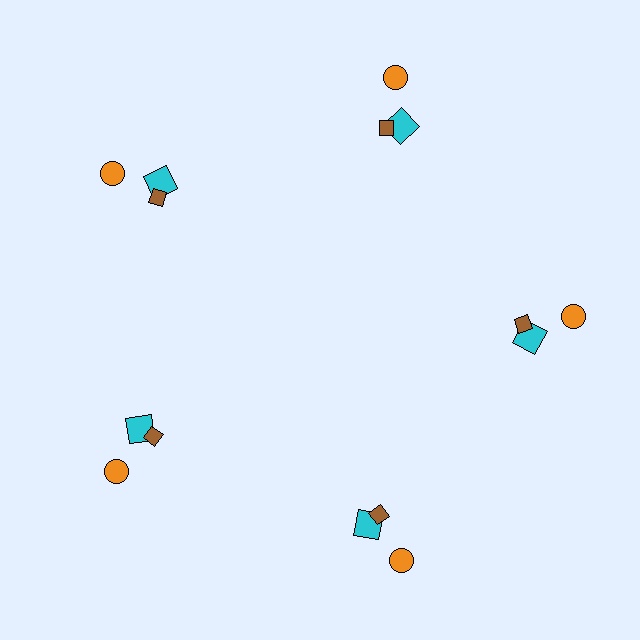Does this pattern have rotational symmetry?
Yes, this pattern has 5-fold rotational symmetry. It looks the same after rotating 72 degrees around the center.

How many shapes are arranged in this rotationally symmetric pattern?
There are 15 shapes, arranged in 5 groups of 3.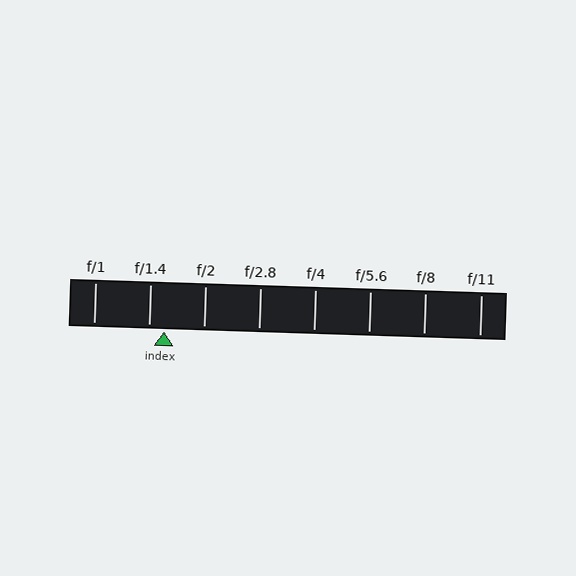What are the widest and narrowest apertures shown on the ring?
The widest aperture shown is f/1 and the narrowest is f/11.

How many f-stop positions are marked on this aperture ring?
There are 8 f-stop positions marked.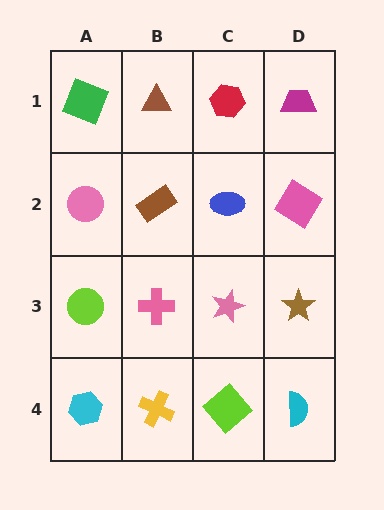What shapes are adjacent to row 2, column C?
A red hexagon (row 1, column C), a pink star (row 3, column C), a brown rectangle (row 2, column B), a pink diamond (row 2, column D).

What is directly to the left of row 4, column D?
A lime diamond.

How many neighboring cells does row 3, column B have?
4.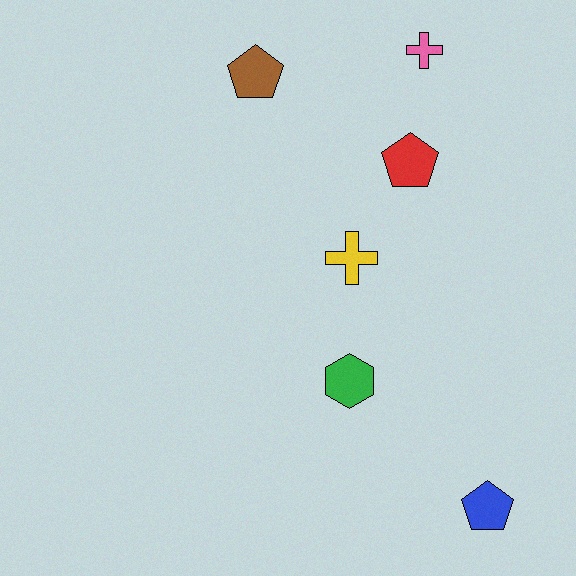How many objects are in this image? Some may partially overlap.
There are 6 objects.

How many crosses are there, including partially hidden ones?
There are 2 crosses.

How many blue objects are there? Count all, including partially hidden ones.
There is 1 blue object.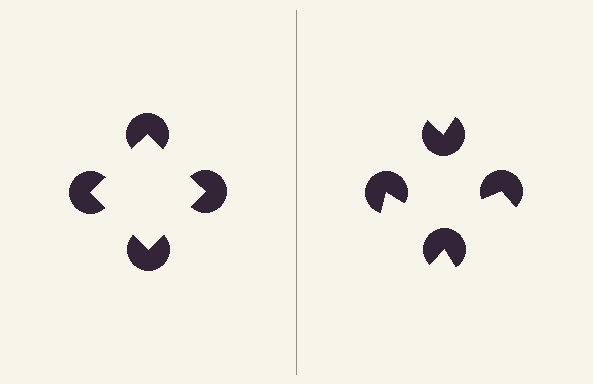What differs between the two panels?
The pac-man discs are positioned identically on both sides; only the wedge orientations differ. On the left they align to a square; on the right they are misaligned.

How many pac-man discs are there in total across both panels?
8 — 4 on each side.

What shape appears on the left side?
An illusory square.